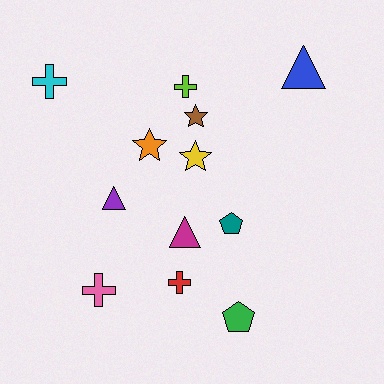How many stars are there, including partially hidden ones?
There are 3 stars.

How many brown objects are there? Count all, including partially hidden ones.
There is 1 brown object.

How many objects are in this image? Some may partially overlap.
There are 12 objects.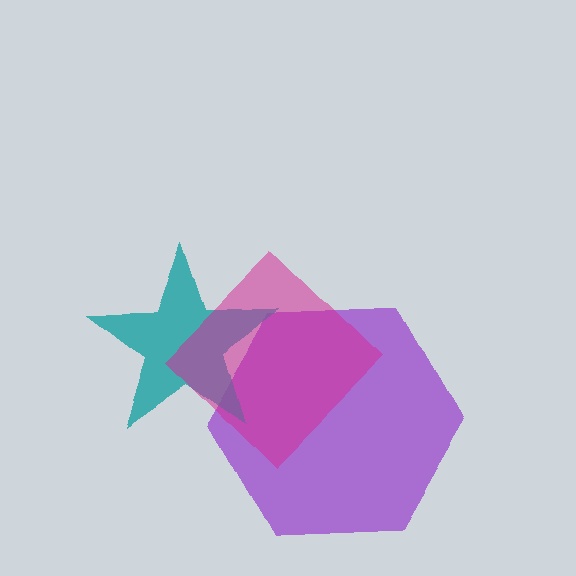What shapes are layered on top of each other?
The layered shapes are: a purple hexagon, a teal star, a magenta diamond.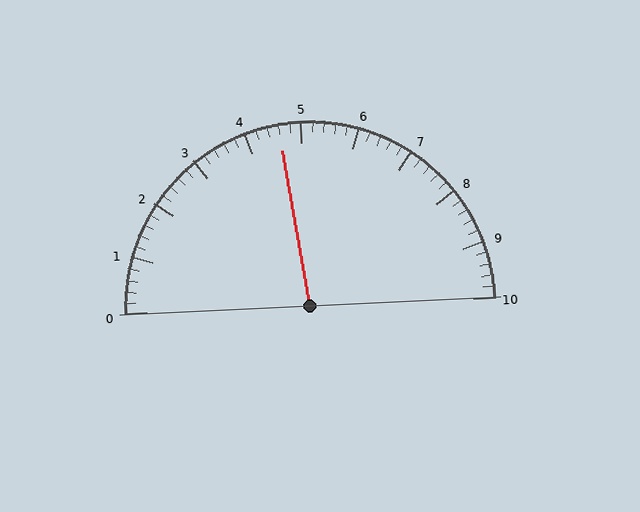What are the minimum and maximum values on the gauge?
The gauge ranges from 0 to 10.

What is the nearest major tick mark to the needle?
The nearest major tick mark is 5.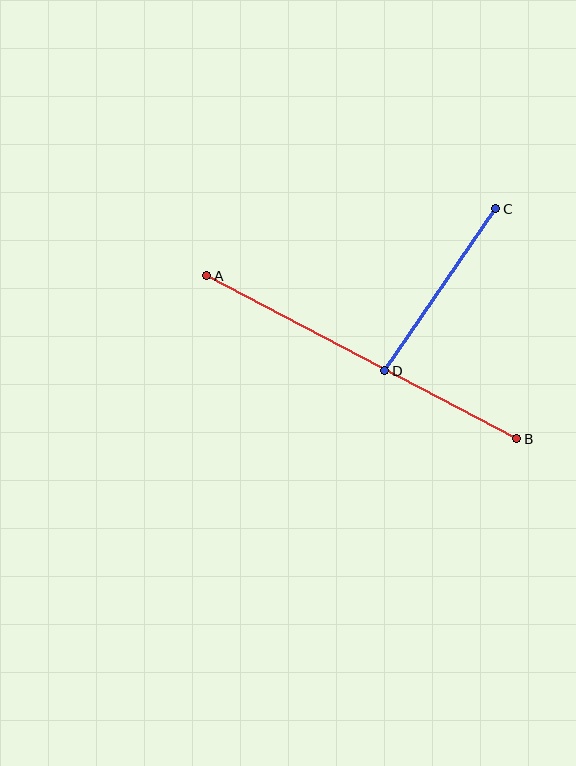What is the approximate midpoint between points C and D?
The midpoint is at approximately (440, 290) pixels.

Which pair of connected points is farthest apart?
Points A and B are farthest apart.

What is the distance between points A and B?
The distance is approximately 350 pixels.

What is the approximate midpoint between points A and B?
The midpoint is at approximately (362, 357) pixels.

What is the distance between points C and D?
The distance is approximately 197 pixels.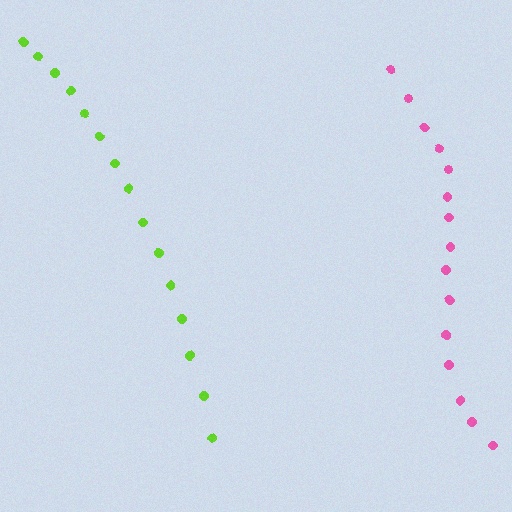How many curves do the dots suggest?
There are 2 distinct paths.